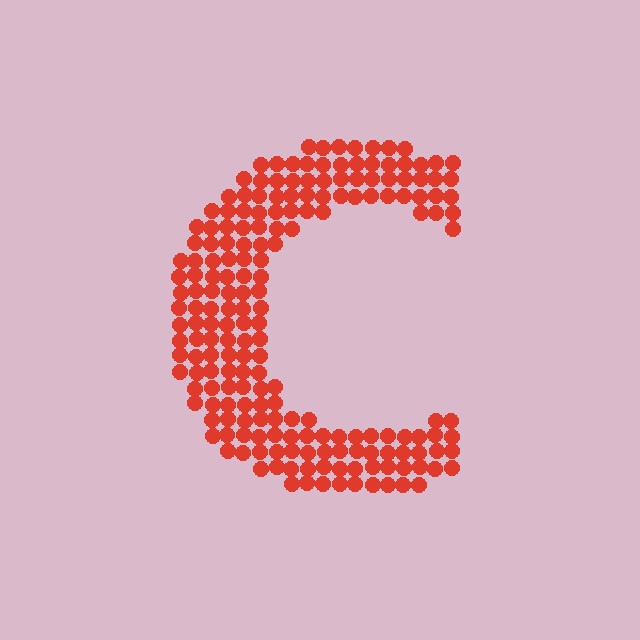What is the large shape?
The large shape is the letter C.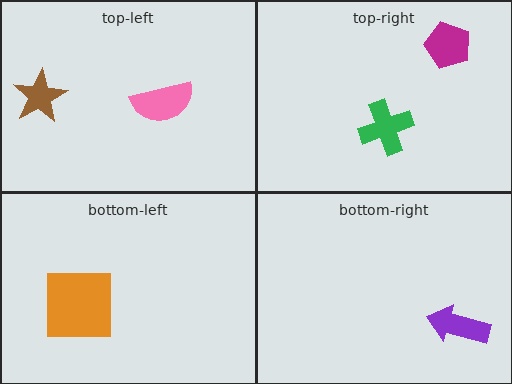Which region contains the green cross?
The top-right region.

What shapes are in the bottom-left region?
The orange square.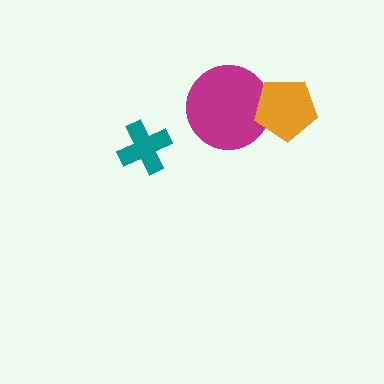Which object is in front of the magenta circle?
The orange pentagon is in front of the magenta circle.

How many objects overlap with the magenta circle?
1 object overlaps with the magenta circle.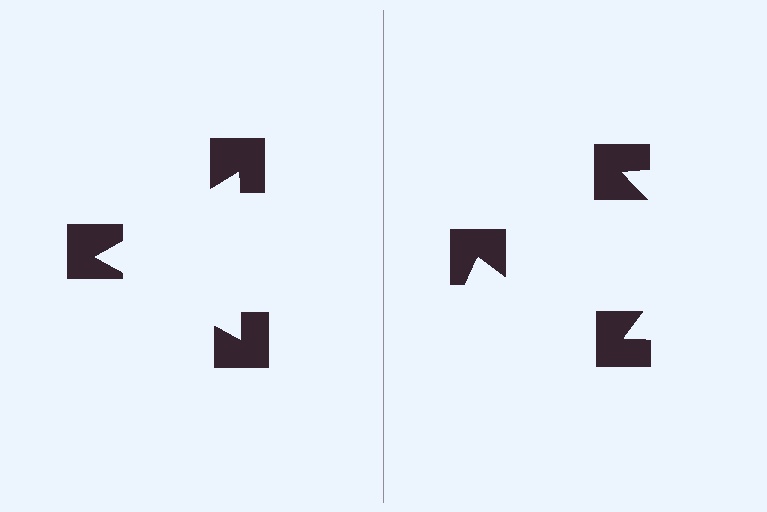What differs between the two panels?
The notched squares are positioned identically on both sides; only the wedge orientations differ. On the left they align to a triangle; on the right they are misaligned.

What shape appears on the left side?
An illusory triangle.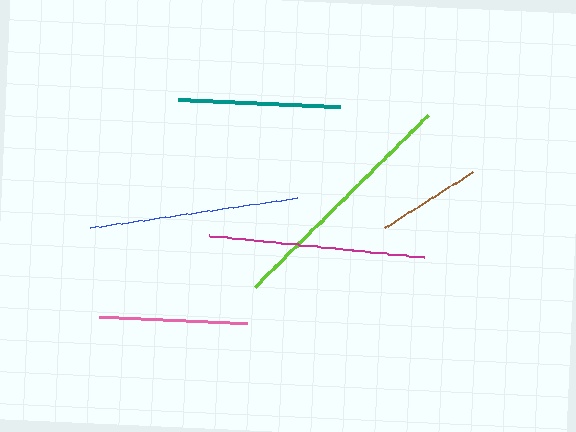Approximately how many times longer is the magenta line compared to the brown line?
The magenta line is approximately 2.1 times the length of the brown line.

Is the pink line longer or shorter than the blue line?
The blue line is longer than the pink line.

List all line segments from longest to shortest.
From longest to shortest: lime, magenta, blue, teal, pink, brown.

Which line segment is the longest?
The lime line is the longest at approximately 243 pixels.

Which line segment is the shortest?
The brown line is the shortest at approximately 104 pixels.